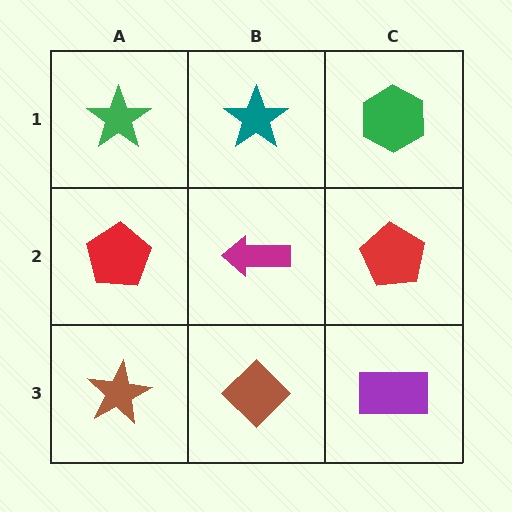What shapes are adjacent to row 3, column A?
A red pentagon (row 2, column A), a brown diamond (row 3, column B).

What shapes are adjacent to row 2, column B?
A teal star (row 1, column B), a brown diamond (row 3, column B), a red pentagon (row 2, column A), a red pentagon (row 2, column C).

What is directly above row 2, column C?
A green hexagon.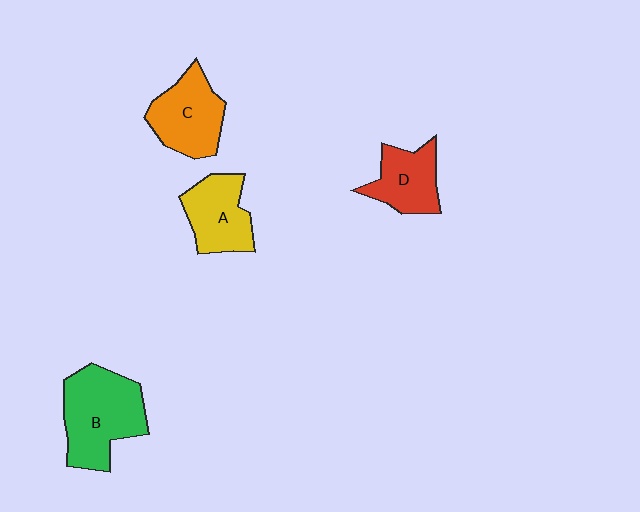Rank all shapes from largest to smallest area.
From largest to smallest: B (green), C (orange), A (yellow), D (red).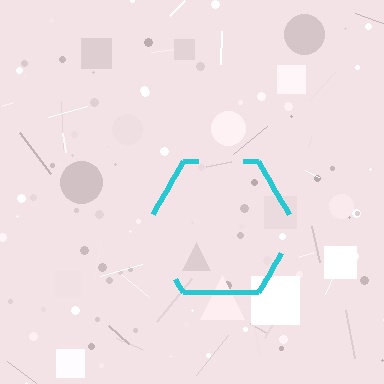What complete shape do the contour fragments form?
The contour fragments form a hexagon.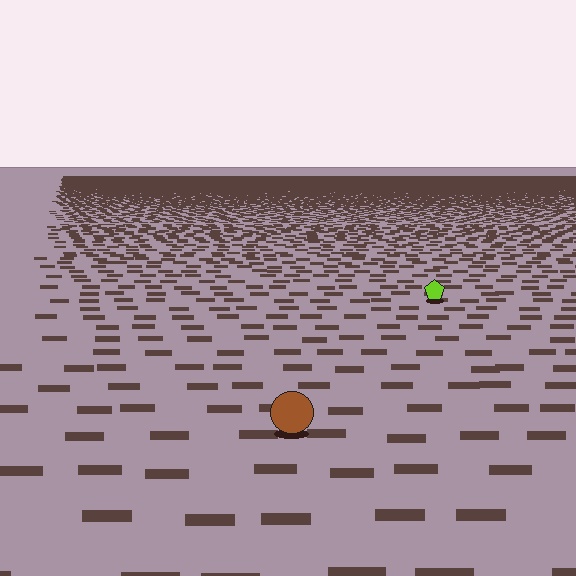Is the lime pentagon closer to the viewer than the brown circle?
No. The brown circle is closer — you can tell from the texture gradient: the ground texture is coarser near it.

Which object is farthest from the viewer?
The lime pentagon is farthest from the viewer. It appears smaller and the ground texture around it is denser.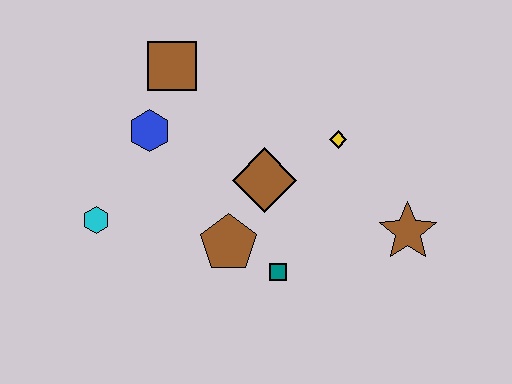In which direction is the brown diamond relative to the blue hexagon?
The brown diamond is to the right of the blue hexagon.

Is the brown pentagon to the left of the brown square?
No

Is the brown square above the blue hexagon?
Yes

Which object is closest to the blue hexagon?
The brown square is closest to the blue hexagon.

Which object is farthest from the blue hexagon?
The brown star is farthest from the blue hexagon.